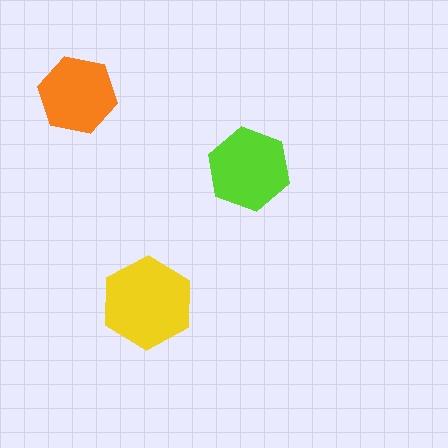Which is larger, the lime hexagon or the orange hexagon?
The lime one.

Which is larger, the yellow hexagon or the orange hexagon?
The yellow one.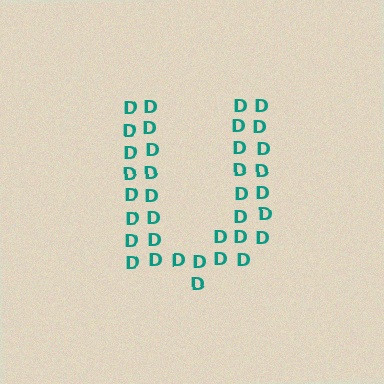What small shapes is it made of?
It is made of small letter D's.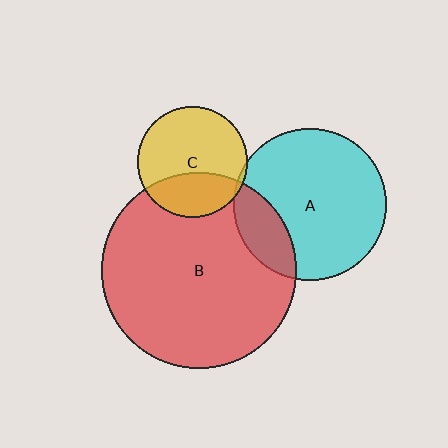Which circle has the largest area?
Circle B (red).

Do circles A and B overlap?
Yes.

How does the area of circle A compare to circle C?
Approximately 1.9 times.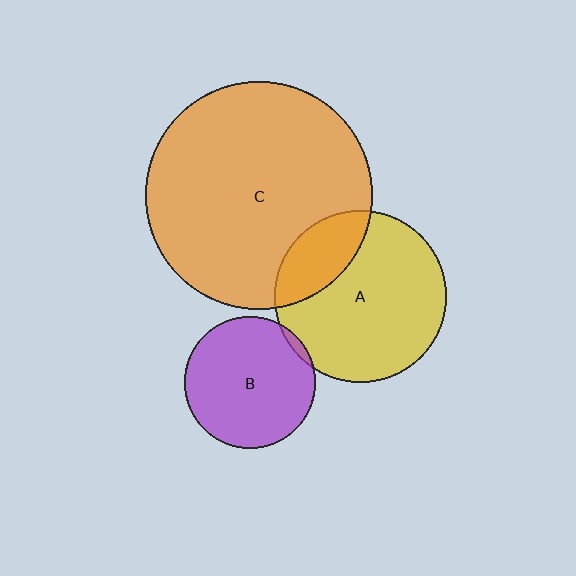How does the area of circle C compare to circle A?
Approximately 1.7 times.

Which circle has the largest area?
Circle C (orange).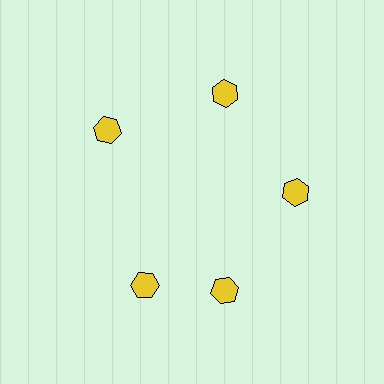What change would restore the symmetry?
The symmetry would be restored by rotating it back into even spacing with its neighbors so that all 5 hexagons sit at equal angles and equal distance from the center.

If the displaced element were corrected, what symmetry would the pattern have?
It would have 5-fold rotational symmetry — the pattern would map onto itself every 72 degrees.